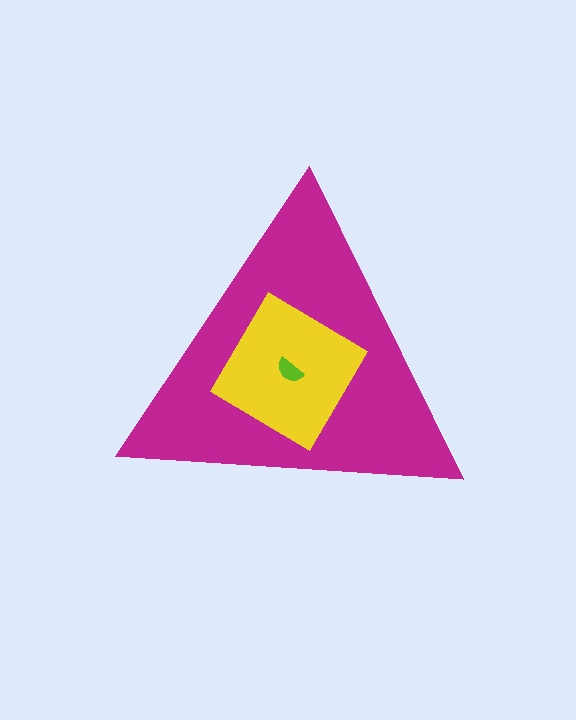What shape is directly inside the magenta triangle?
The yellow diamond.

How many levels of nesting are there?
3.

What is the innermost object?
The lime semicircle.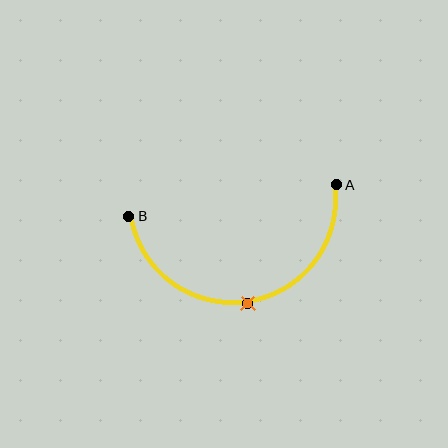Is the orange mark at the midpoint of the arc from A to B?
Yes. The orange mark lies on the arc at equal arc-length from both A and B — it is the arc midpoint.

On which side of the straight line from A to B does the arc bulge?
The arc bulges below the straight line connecting A and B.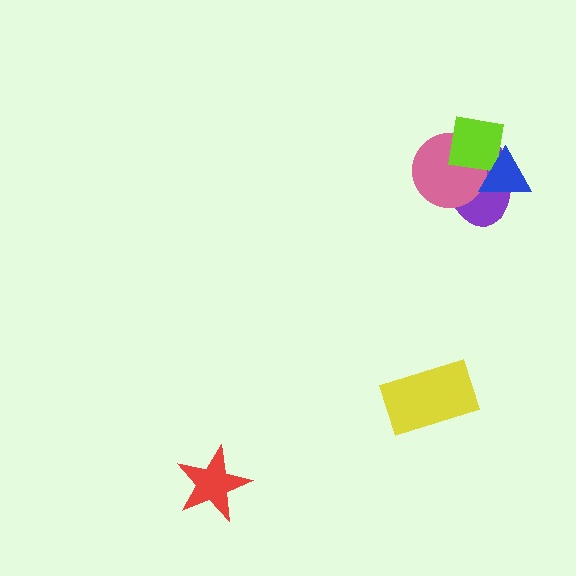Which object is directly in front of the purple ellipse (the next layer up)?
The pink circle is directly in front of the purple ellipse.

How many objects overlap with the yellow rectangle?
0 objects overlap with the yellow rectangle.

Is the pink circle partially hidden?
Yes, it is partially covered by another shape.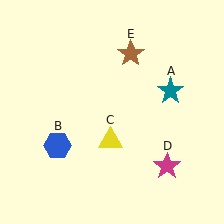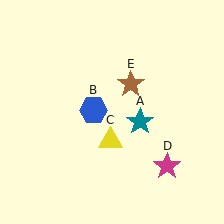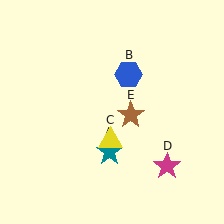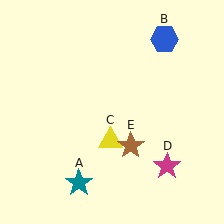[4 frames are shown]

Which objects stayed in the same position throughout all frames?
Yellow triangle (object C) and magenta star (object D) remained stationary.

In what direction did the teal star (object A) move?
The teal star (object A) moved down and to the left.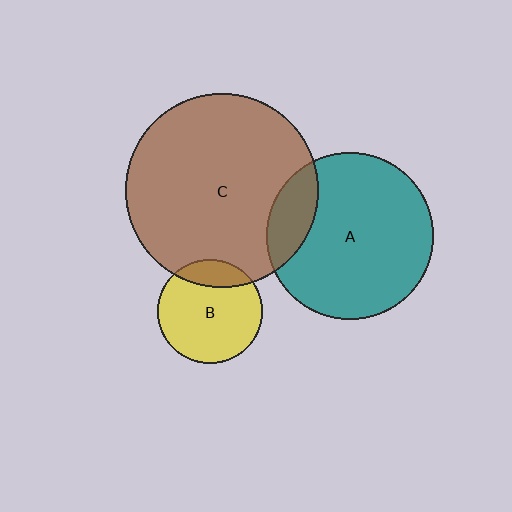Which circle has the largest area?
Circle C (brown).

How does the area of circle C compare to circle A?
Approximately 1.3 times.